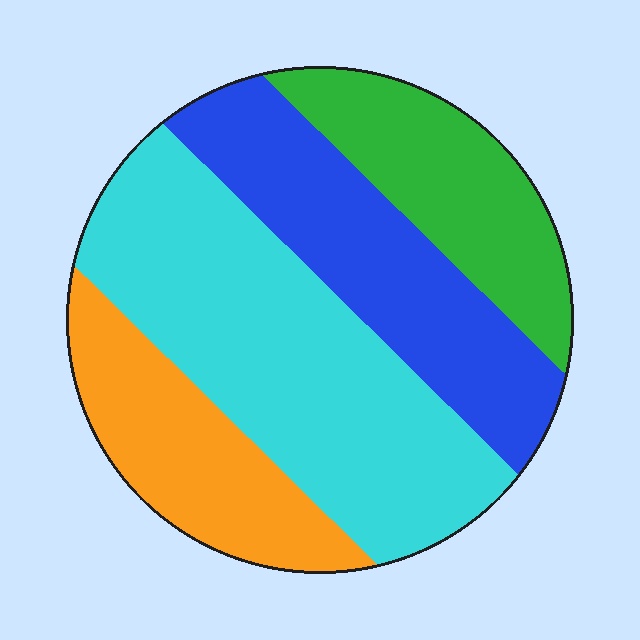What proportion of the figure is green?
Green covers 18% of the figure.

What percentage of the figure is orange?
Orange takes up between a sixth and a third of the figure.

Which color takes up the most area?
Cyan, at roughly 40%.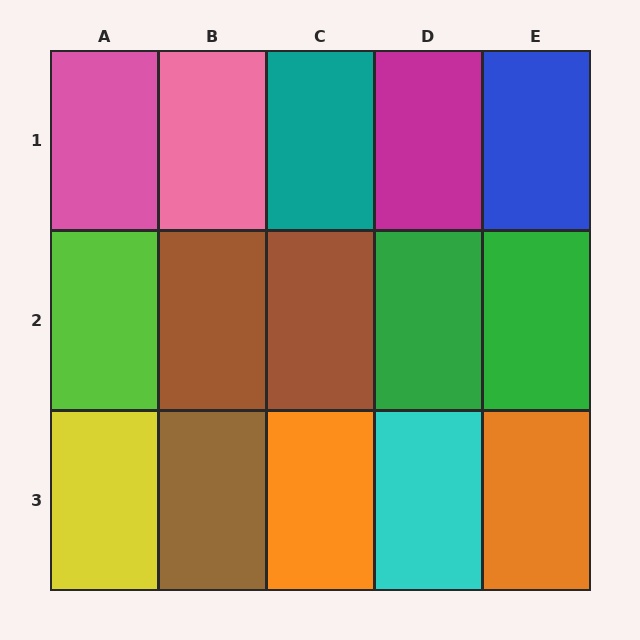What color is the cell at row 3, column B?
Brown.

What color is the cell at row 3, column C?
Orange.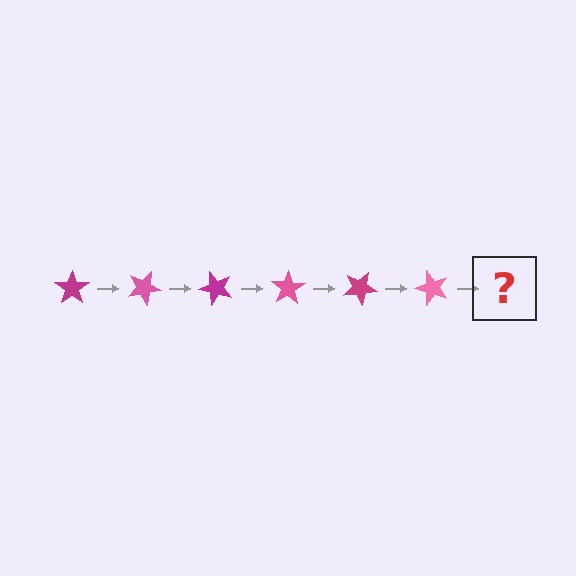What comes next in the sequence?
The next element should be a magenta star, rotated 150 degrees from the start.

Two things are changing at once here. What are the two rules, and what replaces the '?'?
The two rules are that it rotates 25 degrees each step and the color cycles through magenta and pink. The '?' should be a magenta star, rotated 150 degrees from the start.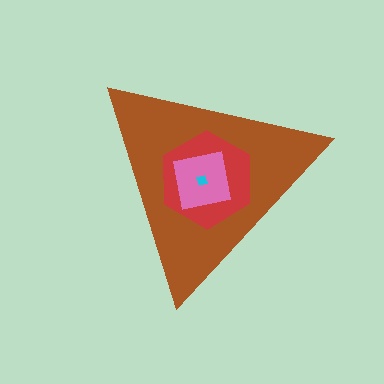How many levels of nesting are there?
4.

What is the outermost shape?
The brown triangle.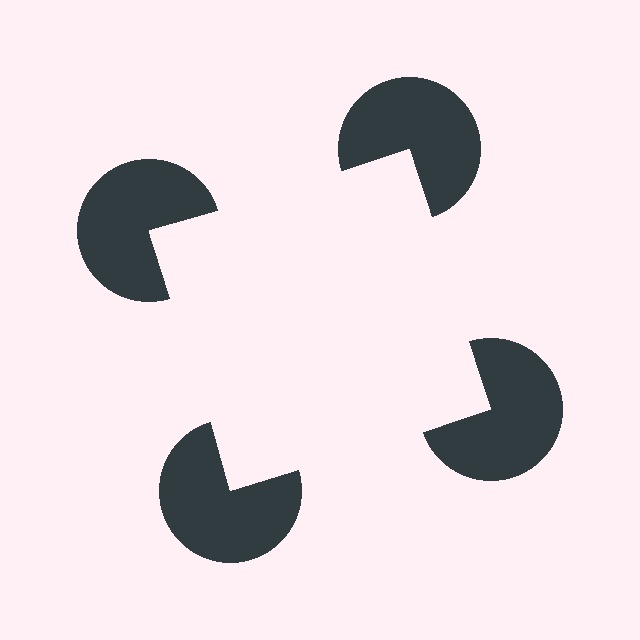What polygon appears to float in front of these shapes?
An illusory square — its edges are inferred from the aligned wedge cuts in the pac-man discs, not physically drawn.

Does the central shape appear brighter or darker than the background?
It typically appears slightly brighter than the background, even though no actual brightness change is drawn.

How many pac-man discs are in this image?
There are 4 — one at each vertex of the illusory square.